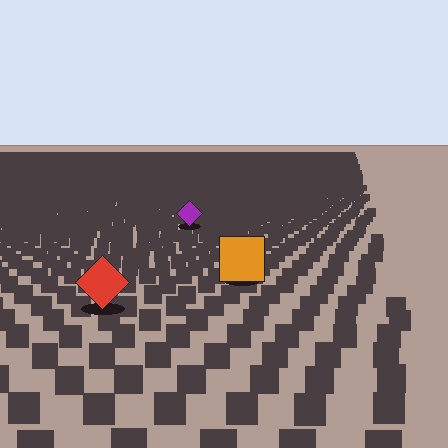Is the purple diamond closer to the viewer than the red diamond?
No. The red diamond is closer — you can tell from the texture gradient: the ground texture is coarser near it.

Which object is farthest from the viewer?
The purple diamond is farthest from the viewer. It appears smaller and the ground texture around it is denser.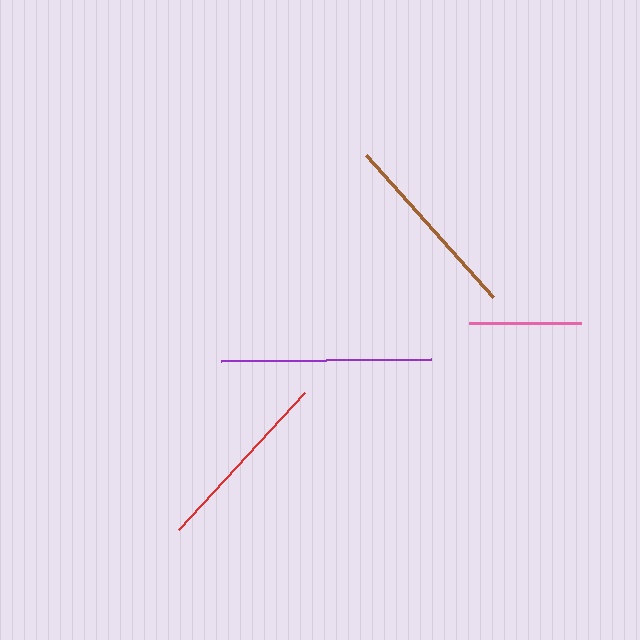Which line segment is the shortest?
The pink line is the shortest at approximately 111 pixels.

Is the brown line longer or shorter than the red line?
The brown line is longer than the red line.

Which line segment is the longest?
The purple line is the longest at approximately 209 pixels.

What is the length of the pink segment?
The pink segment is approximately 111 pixels long.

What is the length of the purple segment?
The purple segment is approximately 209 pixels long.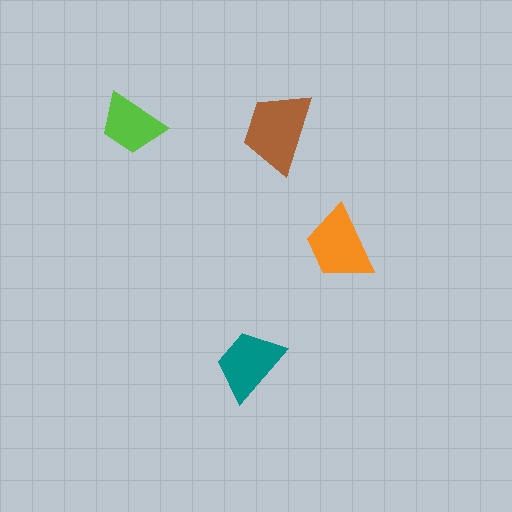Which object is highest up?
The lime trapezoid is topmost.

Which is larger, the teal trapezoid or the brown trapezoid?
The brown one.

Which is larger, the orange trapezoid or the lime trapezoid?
The orange one.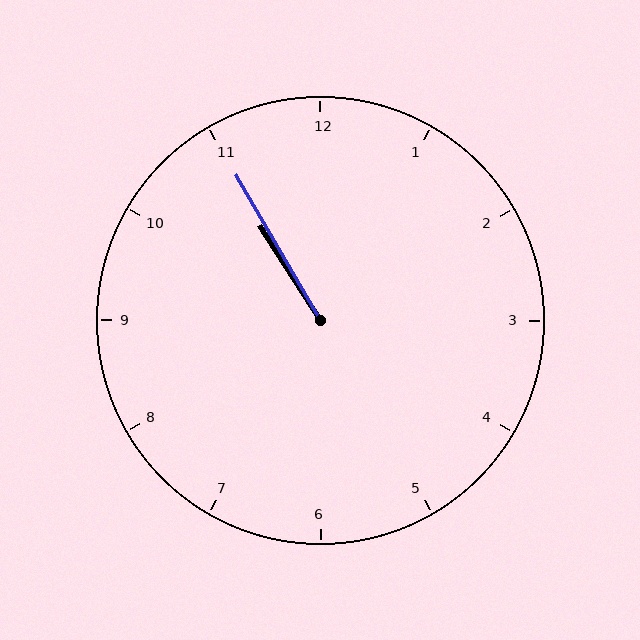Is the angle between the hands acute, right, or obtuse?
It is acute.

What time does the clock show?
10:55.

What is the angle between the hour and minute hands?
Approximately 2 degrees.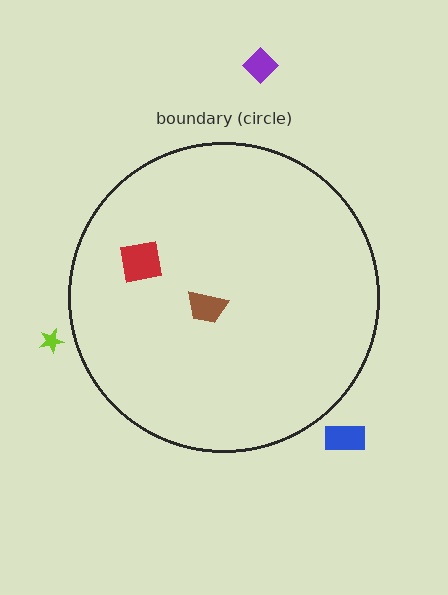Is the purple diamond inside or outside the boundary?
Outside.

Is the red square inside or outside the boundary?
Inside.